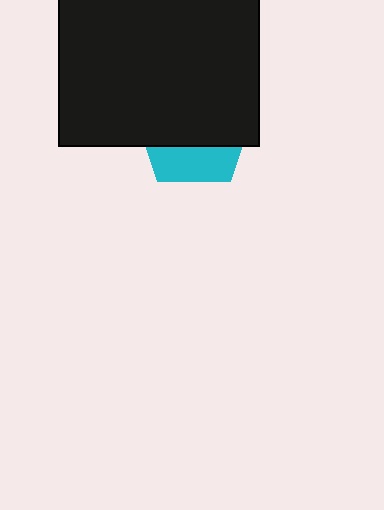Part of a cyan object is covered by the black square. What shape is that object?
It is a pentagon.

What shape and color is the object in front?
The object in front is a black square.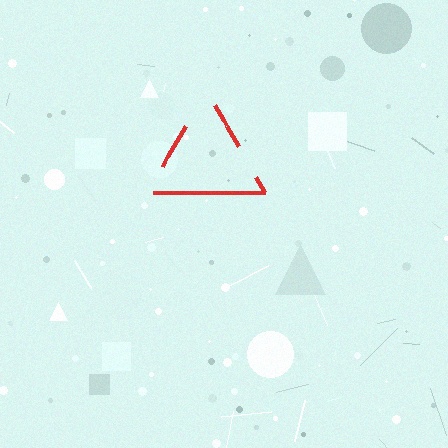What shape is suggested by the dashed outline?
The dashed outline suggests a triangle.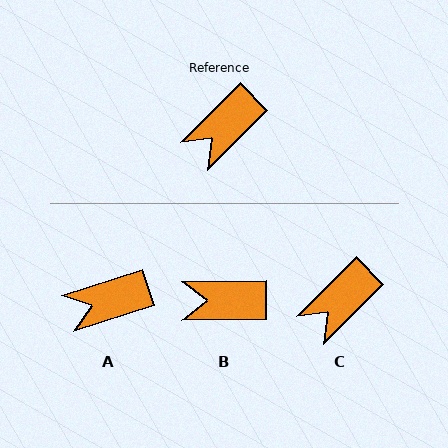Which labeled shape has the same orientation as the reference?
C.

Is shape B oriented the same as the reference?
No, it is off by about 44 degrees.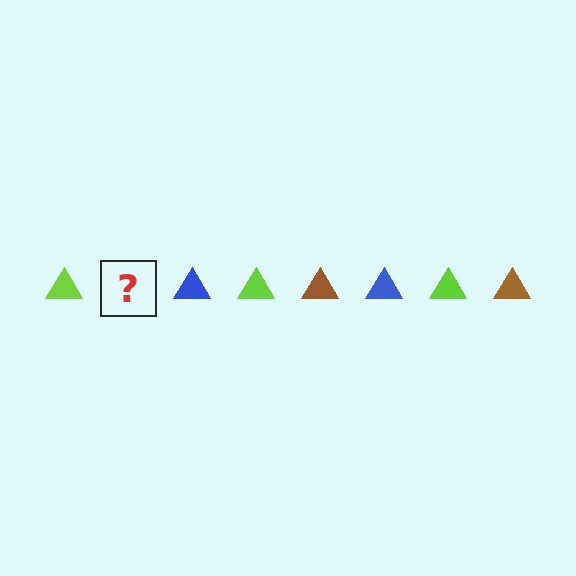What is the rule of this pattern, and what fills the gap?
The rule is that the pattern cycles through lime, brown, blue triangles. The gap should be filled with a brown triangle.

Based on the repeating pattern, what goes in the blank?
The blank should be a brown triangle.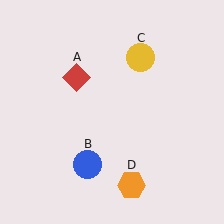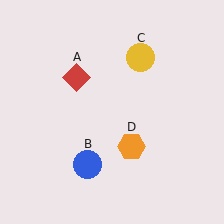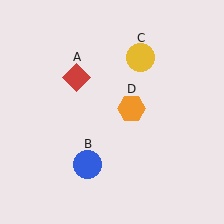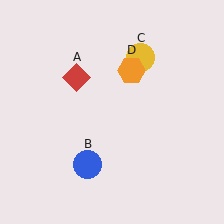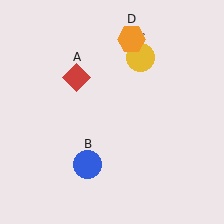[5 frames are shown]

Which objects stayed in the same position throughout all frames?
Red diamond (object A) and blue circle (object B) and yellow circle (object C) remained stationary.